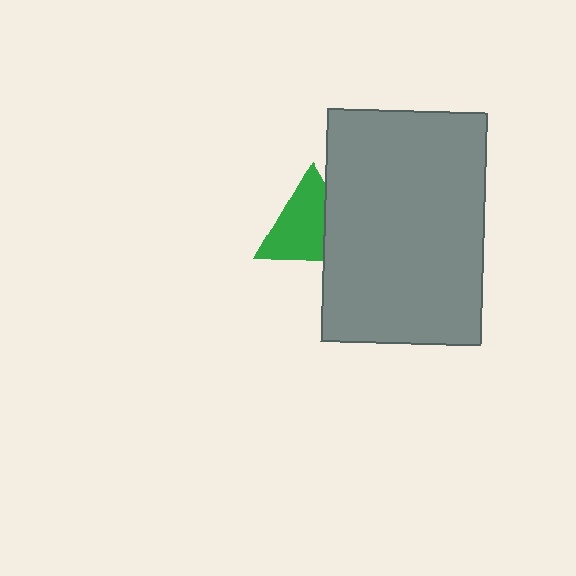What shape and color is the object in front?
The object in front is a gray rectangle.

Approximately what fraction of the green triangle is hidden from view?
Roughly 31% of the green triangle is hidden behind the gray rectangle.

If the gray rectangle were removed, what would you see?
You would see the complete green triangle.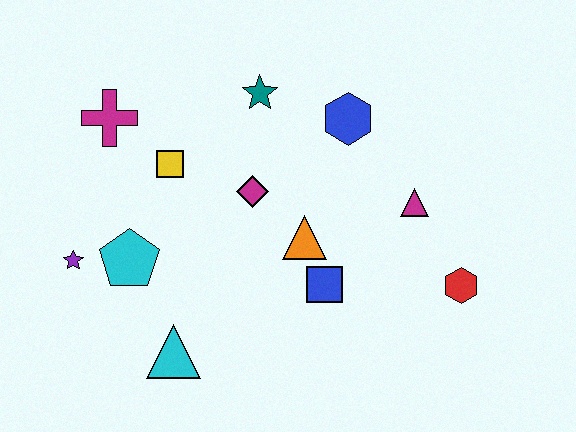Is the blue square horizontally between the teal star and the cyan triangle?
No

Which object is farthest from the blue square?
The magenta cross is farthest from the blue square.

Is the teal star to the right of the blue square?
No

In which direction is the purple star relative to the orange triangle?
The purple star is to the left of the orange triangle.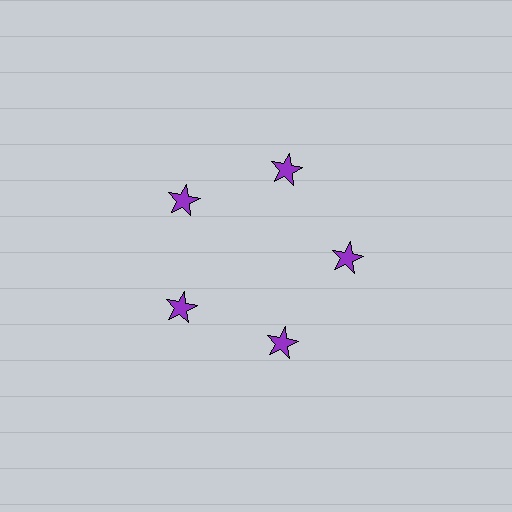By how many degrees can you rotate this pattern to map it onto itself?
The pattern maps onto itself every 72 degrees of rotation.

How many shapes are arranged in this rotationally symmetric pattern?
There are 5 shapes, arranged in 5 groups of 1.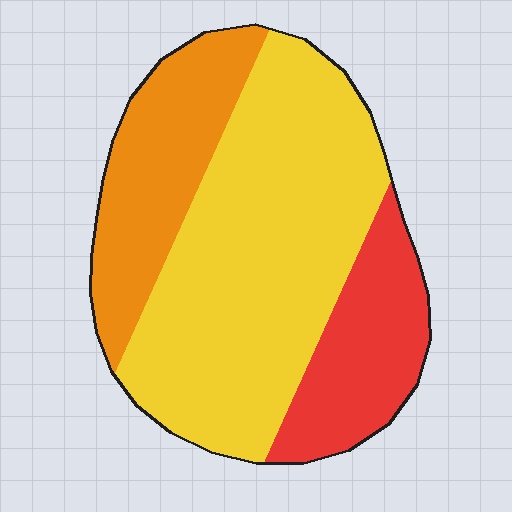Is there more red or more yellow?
Yellow.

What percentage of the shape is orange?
Orange covers about 25% of the shape.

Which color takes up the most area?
Yellow, at roughly 55%.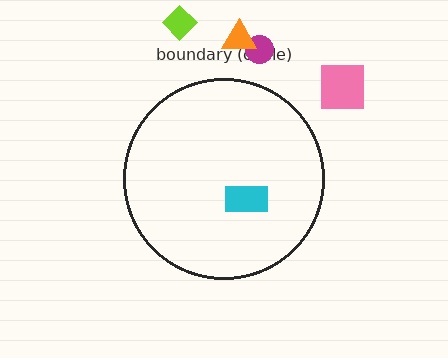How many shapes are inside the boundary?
1 inside, 4 outside.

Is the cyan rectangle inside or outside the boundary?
Inside.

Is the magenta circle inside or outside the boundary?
Outside.